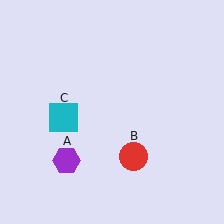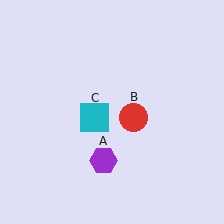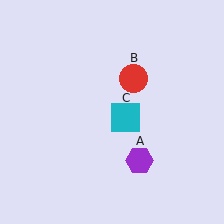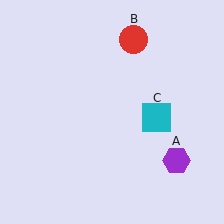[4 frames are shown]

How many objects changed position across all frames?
3 objects changed position: purple hexagon (object A), red circle (object B), cyan square (object C).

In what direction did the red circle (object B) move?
The red circle (object B) moved up.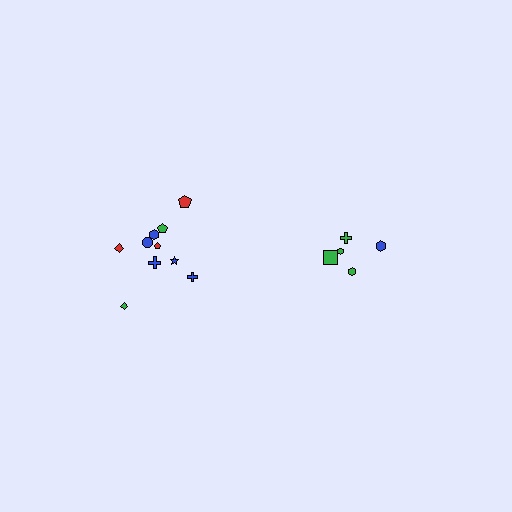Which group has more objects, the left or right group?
The left group.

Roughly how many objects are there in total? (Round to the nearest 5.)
Roughly 15 objects in total.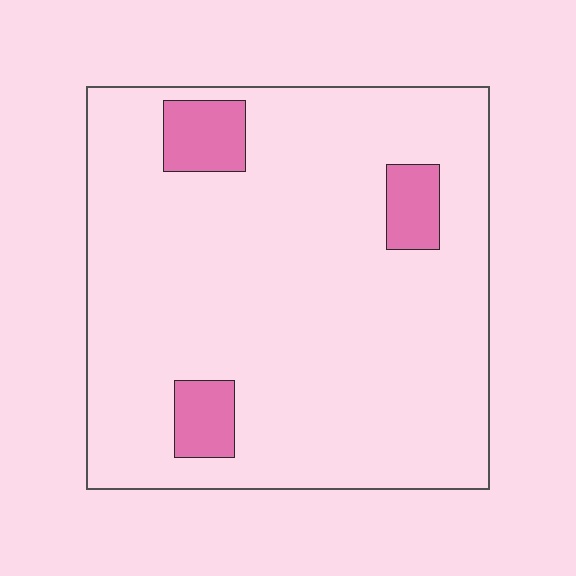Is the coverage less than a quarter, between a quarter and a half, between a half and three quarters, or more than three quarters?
Less than a quarter.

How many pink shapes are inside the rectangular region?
3.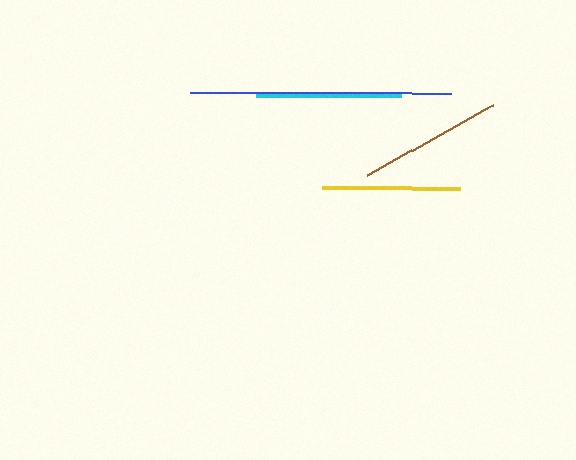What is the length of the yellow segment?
The yellow segment is approximately 138 pixels long.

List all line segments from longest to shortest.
From longest to shortest: blue, cyan, brown, yellow.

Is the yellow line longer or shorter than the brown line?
The brown line is longer than the yellow line.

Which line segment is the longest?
The blue line is the longest at approximately 262 pixels.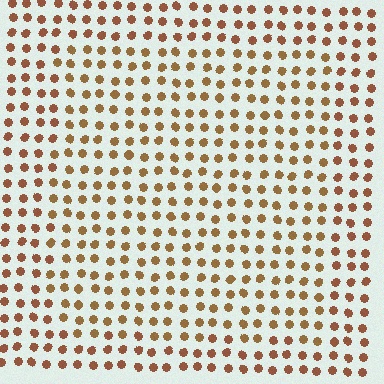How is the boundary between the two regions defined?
The boundary is defined purely by a slight shift in hue (about 17 degrees). Spacing, size, and orientation are identical on both sides.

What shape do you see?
I see a rectangle.